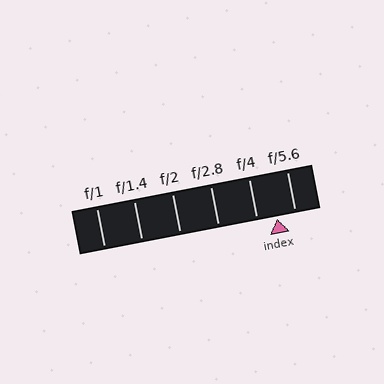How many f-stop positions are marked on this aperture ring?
There are 6 f-stop positions marked.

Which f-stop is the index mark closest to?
The index mark is closest to f/5.6.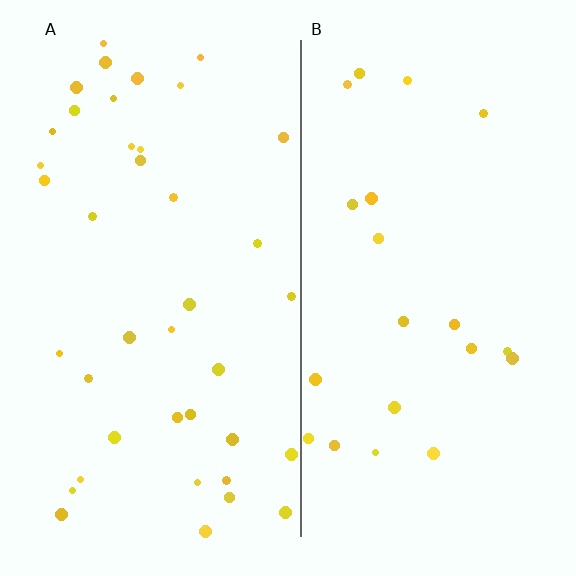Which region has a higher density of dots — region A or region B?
A (the left).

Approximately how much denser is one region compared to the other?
Approximately 1.9× — region A over region B.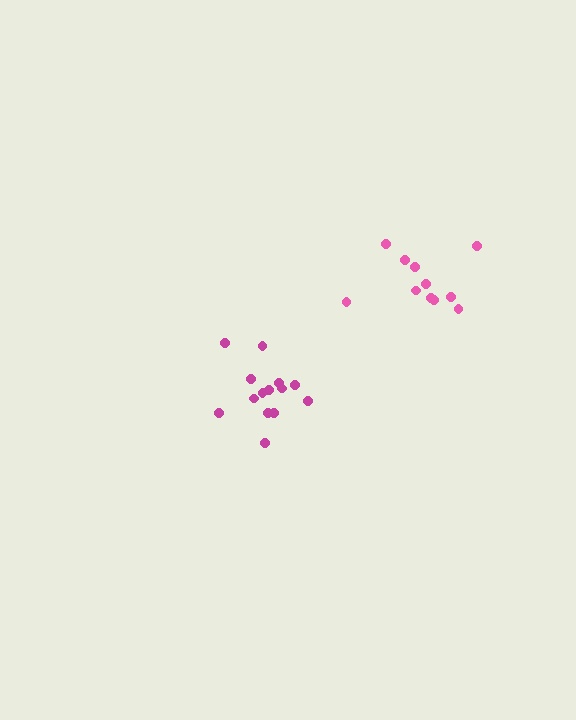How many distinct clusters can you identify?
There are 2 distinct clusters.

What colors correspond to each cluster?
The clusters are colored: pink, magenta.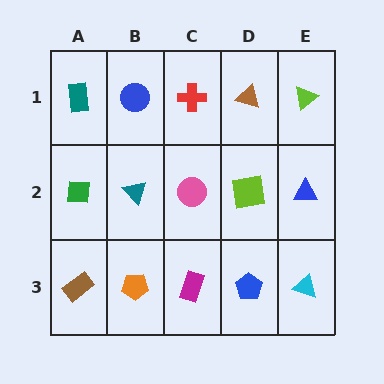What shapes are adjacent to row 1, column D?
A lime square (row 2, column D), a red cross (row 1, column C), a lime triangle (row 1, column E).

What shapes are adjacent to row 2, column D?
A brown triangle (row 1, column D), a blue pentagon (row 3, column D), a pink circle (row 2, column C), a blue triangle (row 2, column E).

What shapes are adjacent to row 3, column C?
A pink circle (row 2, column C), an orange pentagon (row 3, column B), a blue pentagon (row 3, column D).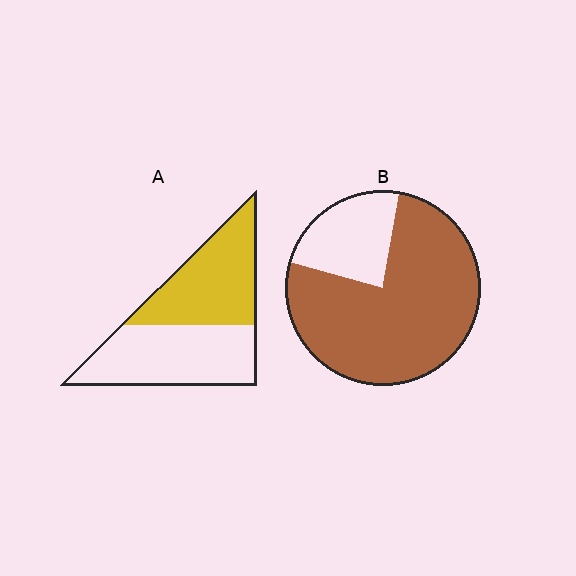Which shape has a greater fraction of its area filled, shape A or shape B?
Shape B.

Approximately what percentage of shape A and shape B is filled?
A is approximately 50% and B is approximately 75%.